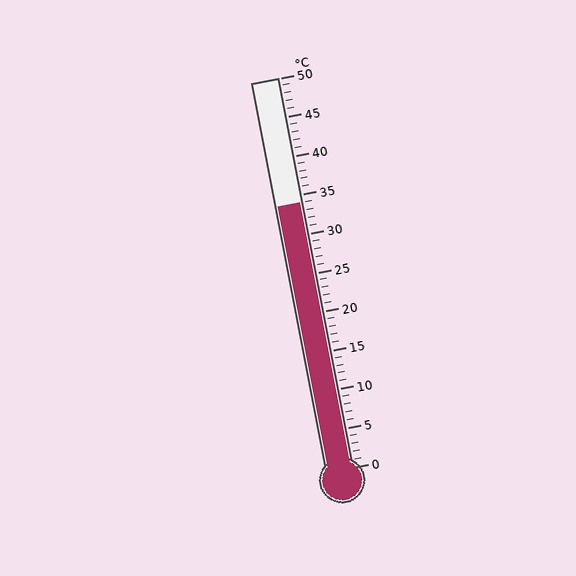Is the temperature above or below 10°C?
The temperature is above 10°C.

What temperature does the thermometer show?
The thermometer shows approximately 34°C.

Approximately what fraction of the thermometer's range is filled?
The thermometer is filled to approximately 70% of its range.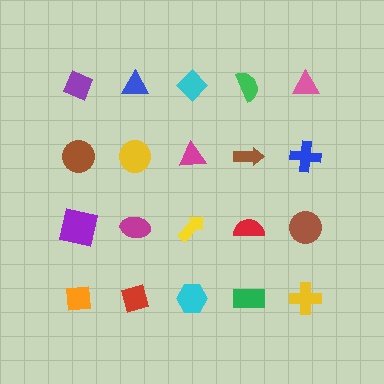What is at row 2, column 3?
A magenta triangle.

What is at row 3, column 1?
A purple square.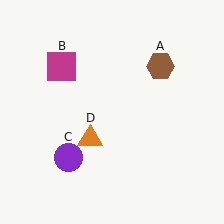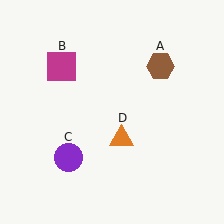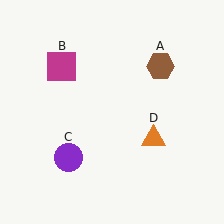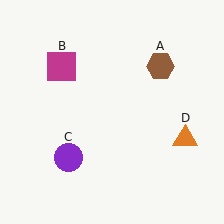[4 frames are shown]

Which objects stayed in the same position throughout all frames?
Brown hexagon (object A) and magenta square (object B) and purple circle (object C) remained stationary.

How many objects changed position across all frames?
1 object changed position: orange triangle (object D).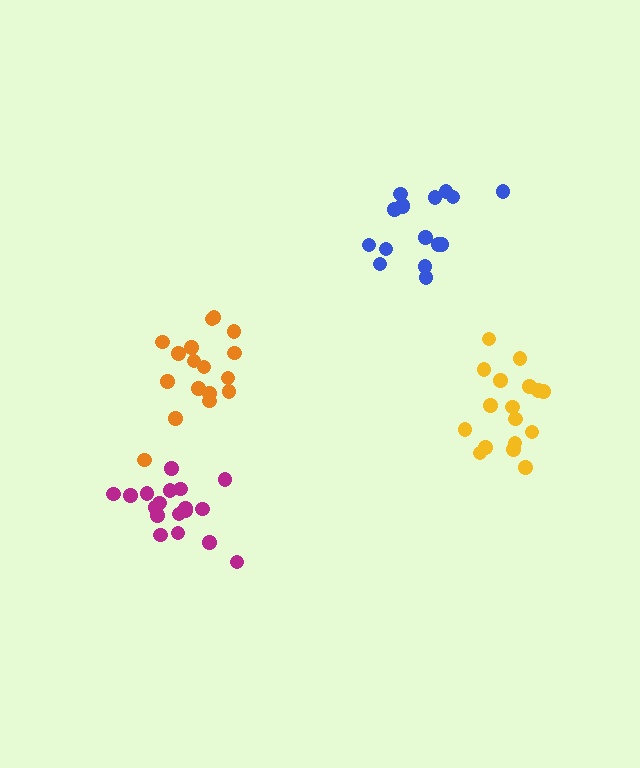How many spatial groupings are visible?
There are 4 spatial groupings.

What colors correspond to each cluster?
The clusters are colored: blue, yellow, magenta, orange.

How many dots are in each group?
Group 1: 16 dots, Group 2: 17 dots, Group 3: 18 dots, Group 4: 17 dots (68 total).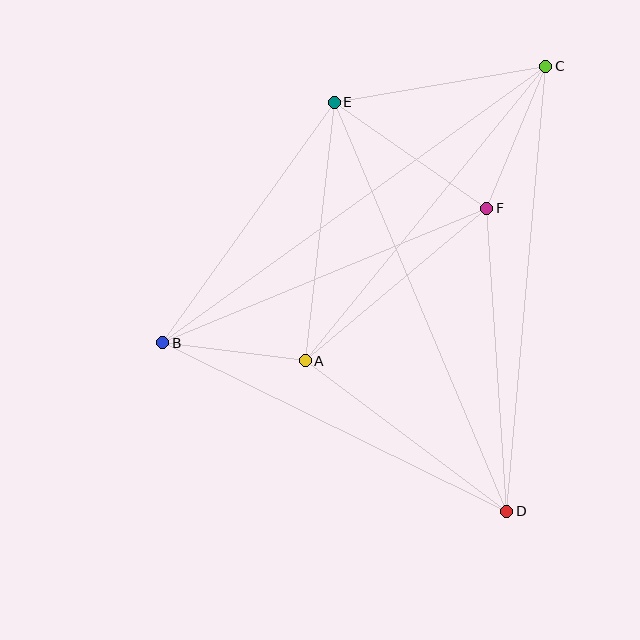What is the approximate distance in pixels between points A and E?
The distance between A and E is approximately 260 pixels.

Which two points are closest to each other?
Points A and B are closest to each other.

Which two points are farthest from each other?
Points B and C are farthest from each other.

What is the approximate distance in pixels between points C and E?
The distance between C and E is approximately 215 pixels.